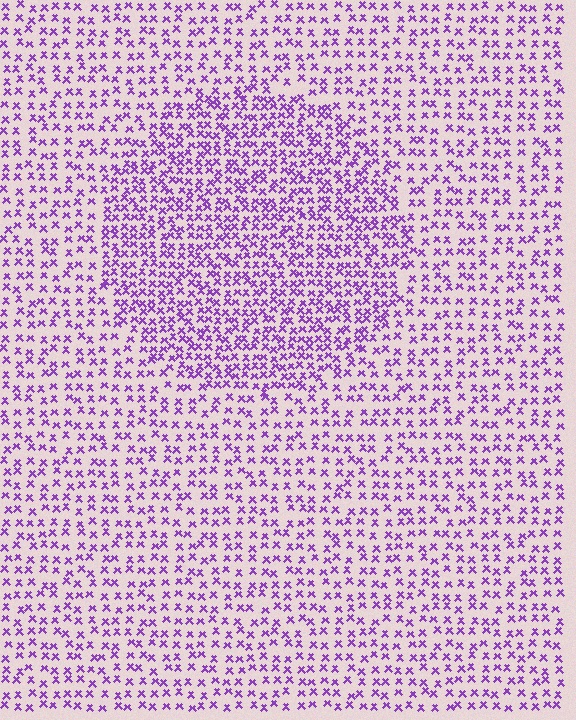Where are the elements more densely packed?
The elements are more densely packed inside the circle boundary.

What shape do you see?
I see a circle.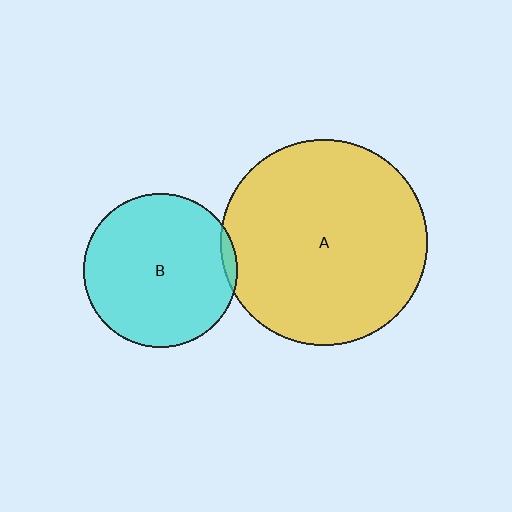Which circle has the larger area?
Circle A (yellow).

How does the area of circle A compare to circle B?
Approximately 1.8 times.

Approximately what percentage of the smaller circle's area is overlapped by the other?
Approximately 5%.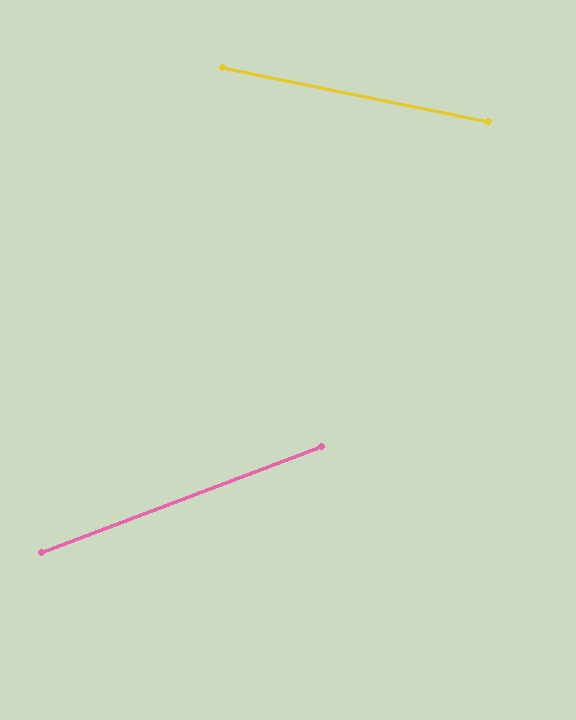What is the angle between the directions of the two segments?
Approximately 32 degrees.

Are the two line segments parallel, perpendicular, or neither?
Neither parallel nor perpendicular — they differ by about 32°.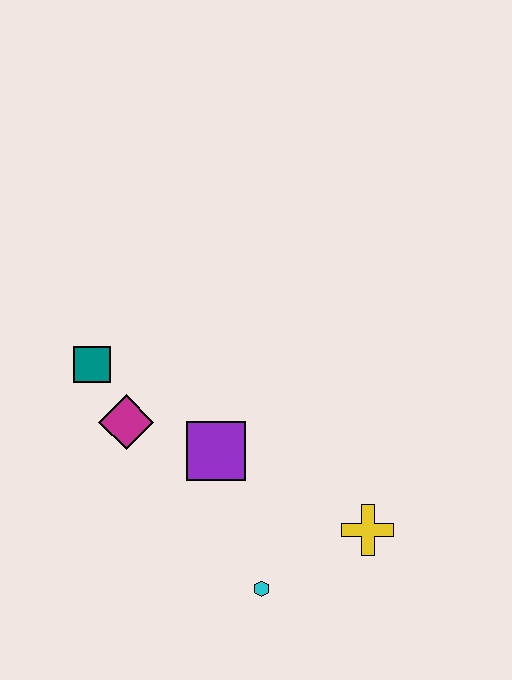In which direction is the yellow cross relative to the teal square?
The yellow cross is to the right of the teal square.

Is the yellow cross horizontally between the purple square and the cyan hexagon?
No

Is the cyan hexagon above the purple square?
No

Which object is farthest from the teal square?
The yellow cross is farthest from the teal square.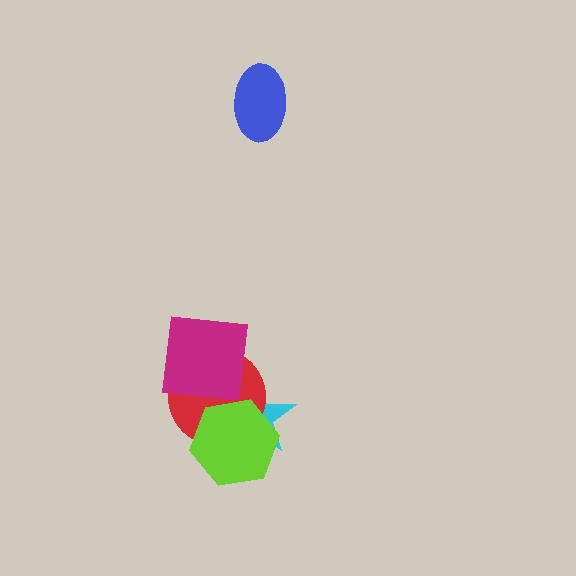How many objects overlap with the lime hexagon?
2 objects overlap with the lime hexagon.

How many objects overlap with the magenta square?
1 object overlaps with the magenta square.